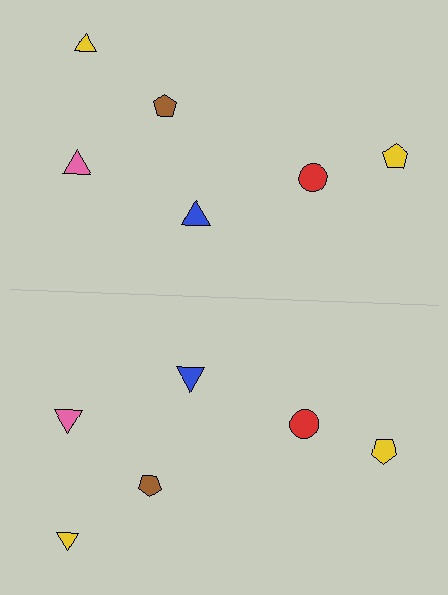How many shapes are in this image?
There are 12 shapes in this image.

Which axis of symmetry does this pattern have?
The pattern has a horizontal axis of symmetry running through the center of the image.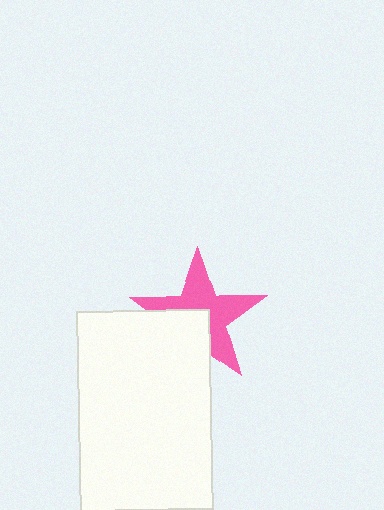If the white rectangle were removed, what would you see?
You would see the complete pink star.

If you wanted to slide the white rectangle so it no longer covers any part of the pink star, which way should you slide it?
Slide it toward the lower-left — that is the most direct way to separate the two shapes.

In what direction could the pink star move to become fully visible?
The pink star could move toward the upper-right. That would shift it out from behind the white rectangle entirely.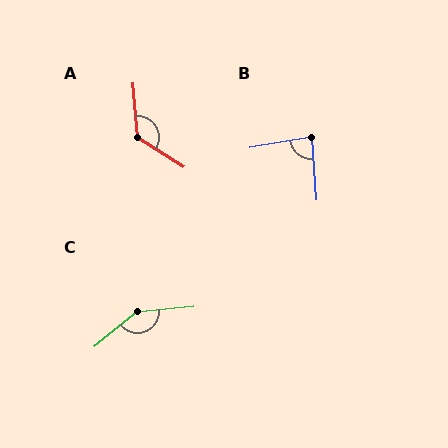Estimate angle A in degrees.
Approximately 127 degrees.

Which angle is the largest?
C, at approximately 147 degrees.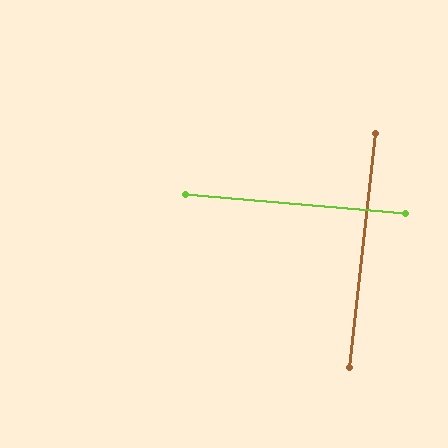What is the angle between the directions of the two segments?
Approximately 88 degrees.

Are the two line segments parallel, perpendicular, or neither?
Perpendicular — they meet at approximately 88°.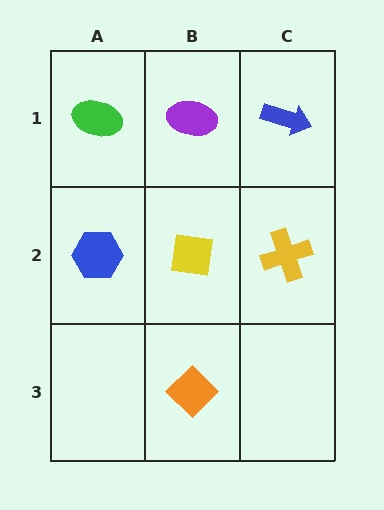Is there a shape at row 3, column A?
No, that cell is empty.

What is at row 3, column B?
An orange diamond.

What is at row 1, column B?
A purple ellipse.